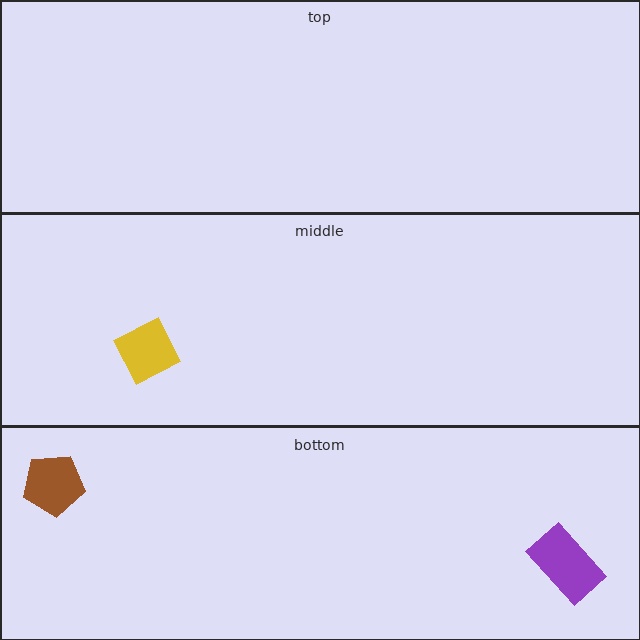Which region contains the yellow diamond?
The middle region.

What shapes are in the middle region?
The yellow diamond.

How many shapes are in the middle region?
1.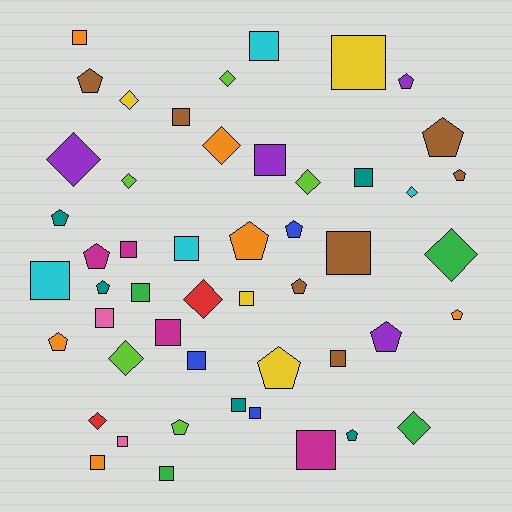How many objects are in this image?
There are 50 objects.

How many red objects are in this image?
There are 2 red objects.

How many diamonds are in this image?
There are 12 diamonds.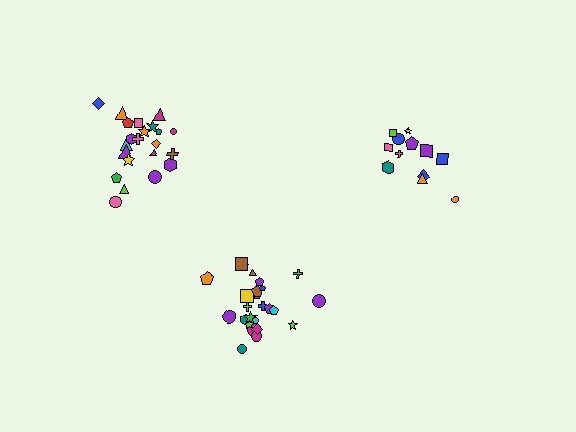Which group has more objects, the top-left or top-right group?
The top-left group.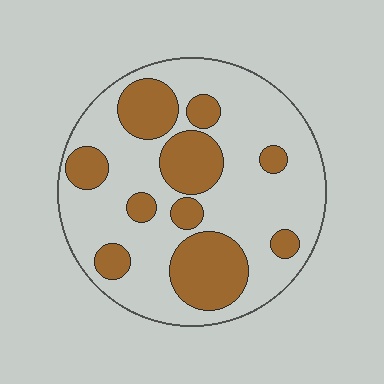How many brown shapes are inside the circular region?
10.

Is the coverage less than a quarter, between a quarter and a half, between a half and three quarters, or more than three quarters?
Between a quarter and a half.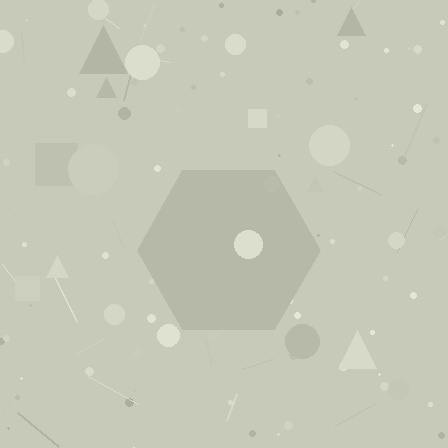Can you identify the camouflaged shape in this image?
The camouflaged shape is a hexagon.